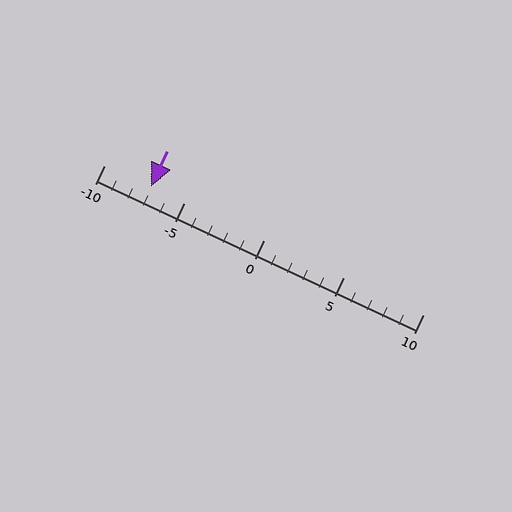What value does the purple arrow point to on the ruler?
The purple arrow points to approximately -7.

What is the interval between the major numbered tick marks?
The major tick marks are spaced 5 units apart.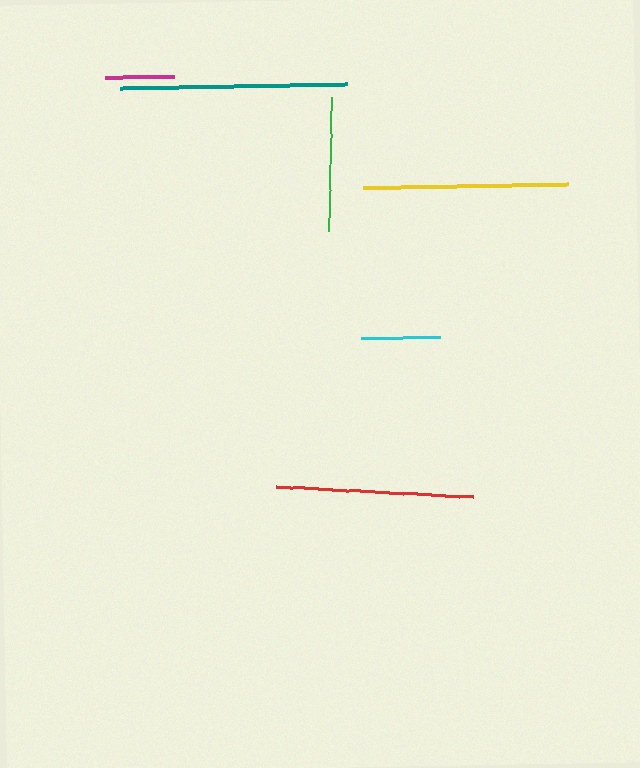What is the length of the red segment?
The red segment is approximately 197 pixels long.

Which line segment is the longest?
The teal line is the longest at approximately 227 pixels.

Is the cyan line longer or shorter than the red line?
The red line is longer than the cyan line.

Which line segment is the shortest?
The magenta line is the shortest at approximately 69 pixels.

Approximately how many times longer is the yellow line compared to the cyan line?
The yellow line is approximately 2.6 times the length of the cyan line.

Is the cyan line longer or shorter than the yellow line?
The yellow line is longer than the cyan line.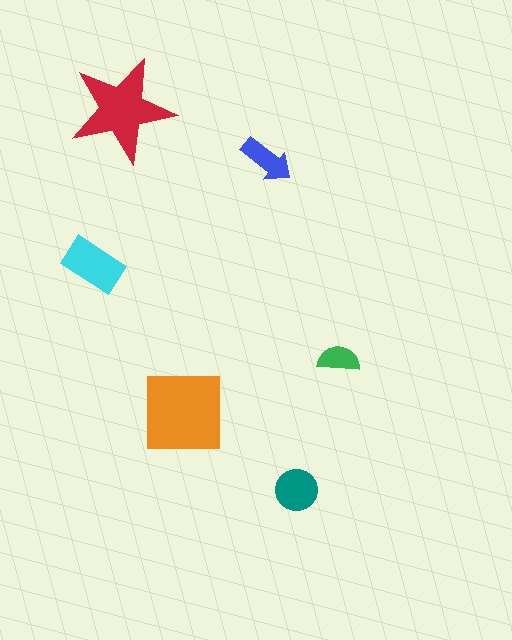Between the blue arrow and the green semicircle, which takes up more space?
The blue arrow.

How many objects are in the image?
There are 6 objects in the image.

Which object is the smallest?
The green semicircle.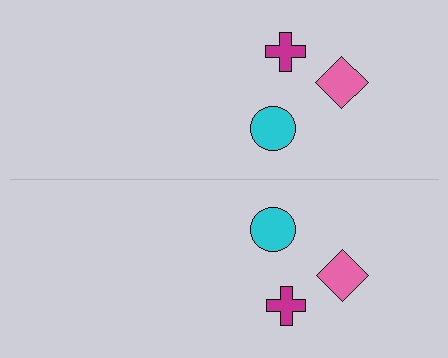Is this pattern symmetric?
Yes, this pattern has bilateral (reflection) symmetry.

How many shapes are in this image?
There are 6 shapes in this image.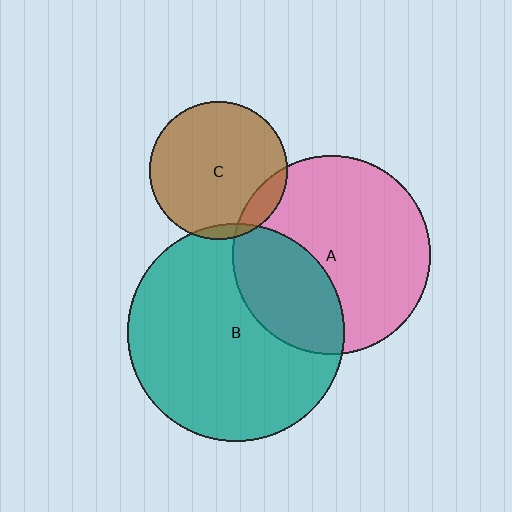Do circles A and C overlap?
Yes.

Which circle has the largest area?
Circle B (teal).